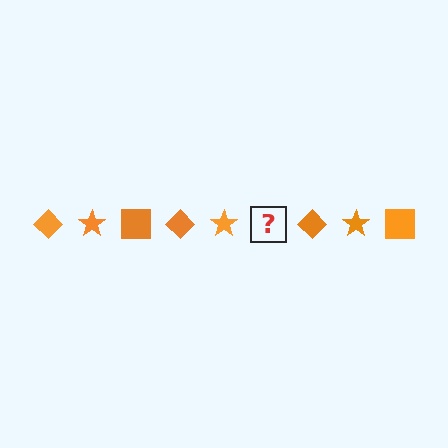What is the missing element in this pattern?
The missing element is an orange square.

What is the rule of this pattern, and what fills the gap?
The rule is that the pattern cycles through diamond, star, square shapes in orange. The gap should be filled with an orange square.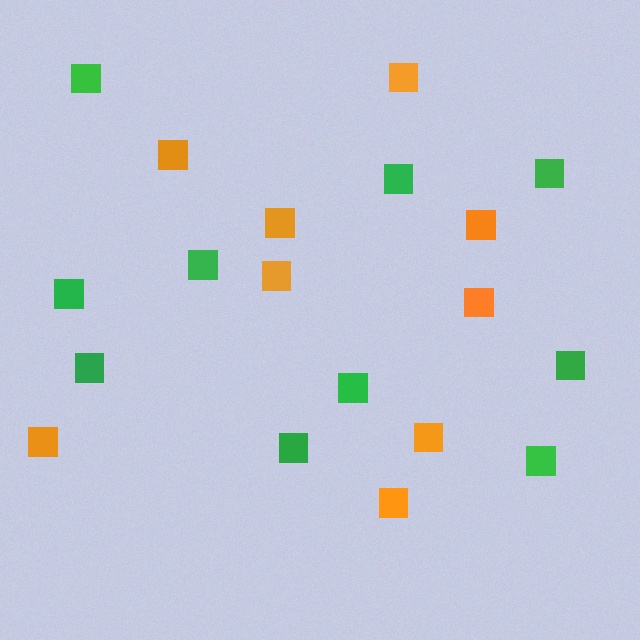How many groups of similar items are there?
There are 2 groups: one group of green squares (10) and one group of orange squares (9).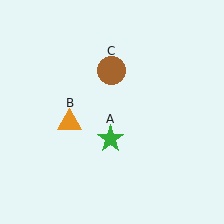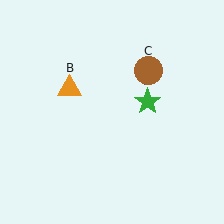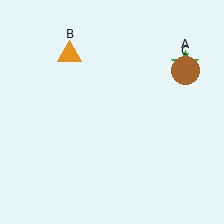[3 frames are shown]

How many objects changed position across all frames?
3 objects changed position: green star (object A), orange triangle (object B), brown circle (object C).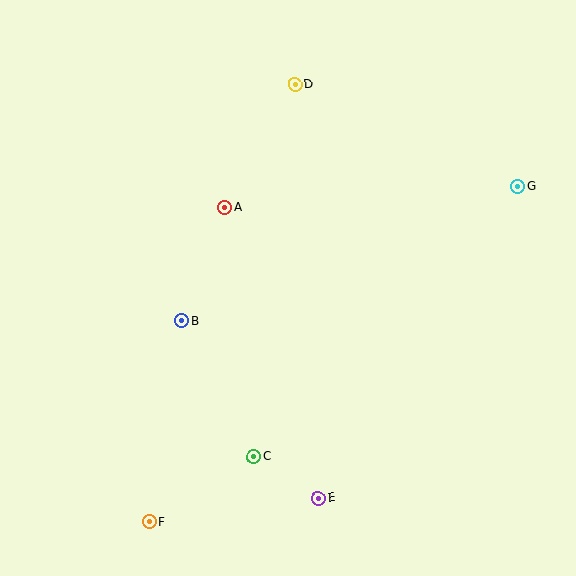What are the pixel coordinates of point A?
Point A is at (225, 207).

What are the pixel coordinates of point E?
Point E is at (318, 498).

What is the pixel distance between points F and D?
The distance between F and D is 461 pixels.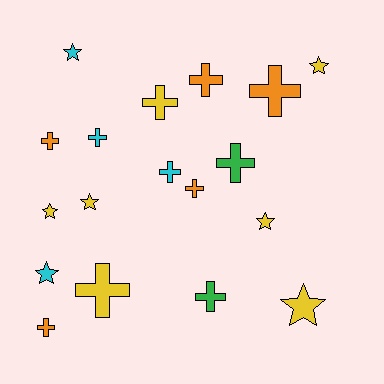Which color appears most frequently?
Yellow, with 7 objects.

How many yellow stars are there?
There are 5 yellow stars.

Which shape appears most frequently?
Cross, with 11 objects.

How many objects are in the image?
There are 18 objects.